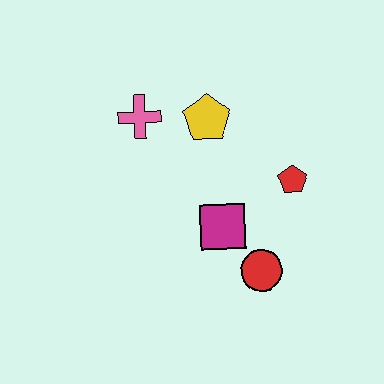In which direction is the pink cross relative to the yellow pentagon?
The pink cross is to the left of the yellow pentagon.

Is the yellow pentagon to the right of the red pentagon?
No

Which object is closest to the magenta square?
The red circle is closest to the magenta square.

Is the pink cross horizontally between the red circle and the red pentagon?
No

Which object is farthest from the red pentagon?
The pink cross is farthest from the red pentagon.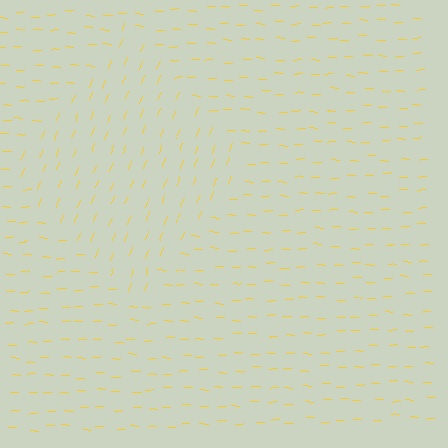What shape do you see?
I see a diamond.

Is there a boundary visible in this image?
Yes, there is a texture boundary formed by a change in line orientation.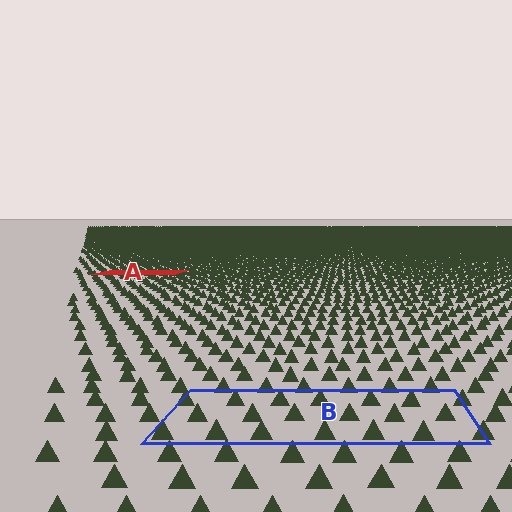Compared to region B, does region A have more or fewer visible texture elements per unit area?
Region A has more texture elements per unit area — they are packed more densely because it is farther away.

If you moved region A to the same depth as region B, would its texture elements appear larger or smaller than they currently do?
They would appear larger. At a closer depth, the same texture elements are projected at a bigger on-screen size.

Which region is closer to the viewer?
Region B is closer. The texture elements there are larger and more spread out.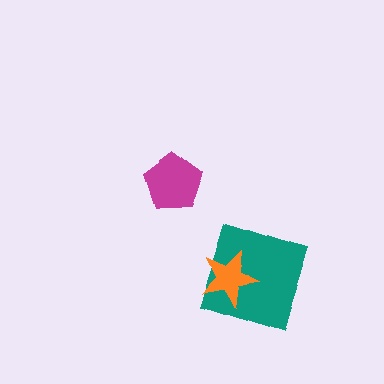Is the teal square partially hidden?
Yes, it is partially covered by another shape.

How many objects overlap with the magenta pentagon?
0 objects overlap with the magenta pentagon.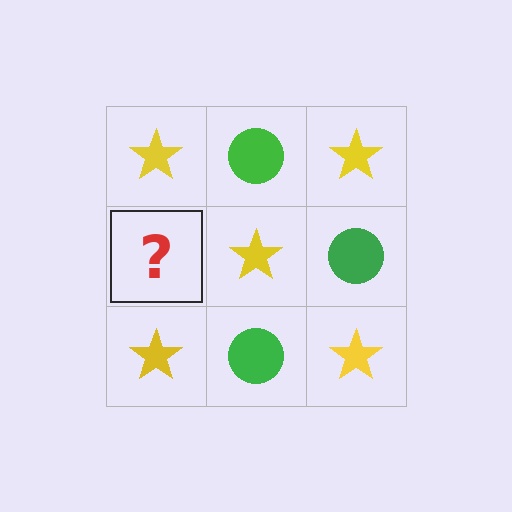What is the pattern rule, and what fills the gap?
The rule is that it alternates yellow star and green circle in a checkerboard pattern. The gap should be filled with a green circle.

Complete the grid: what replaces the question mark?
The question mark should be replaced with a green circle.